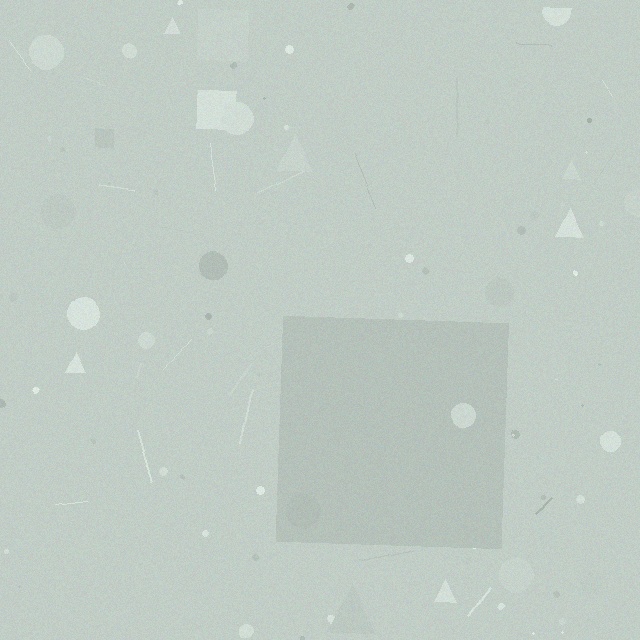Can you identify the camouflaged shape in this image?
The camouflaged shape is a square.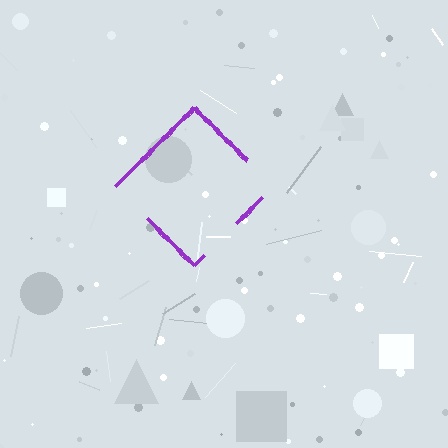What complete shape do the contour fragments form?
The contour fragments form a diamond.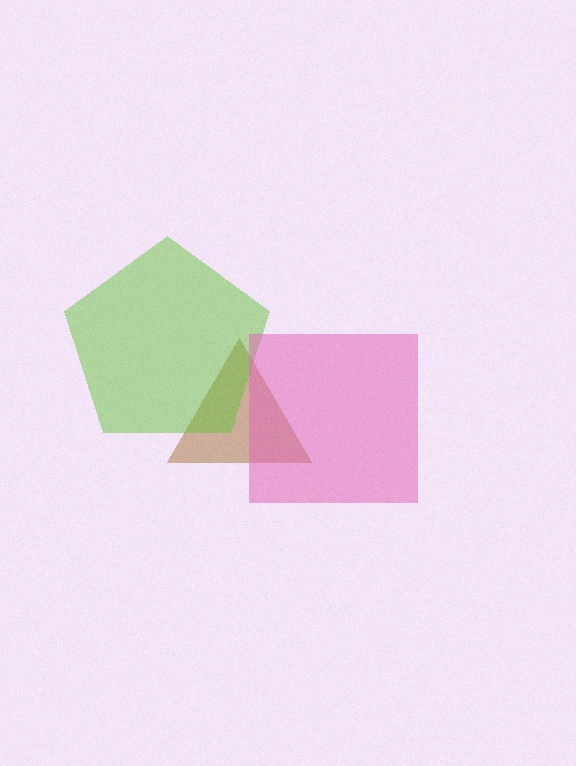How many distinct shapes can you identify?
There are 3 distinct shapes: a brown triangle, a lime pentagon, a pink square.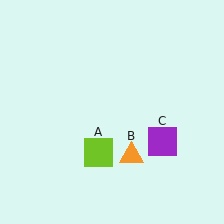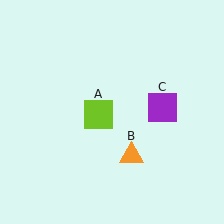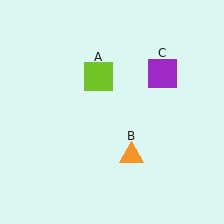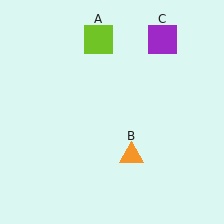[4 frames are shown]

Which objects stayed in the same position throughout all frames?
Orange triangle (object B) remained stationary.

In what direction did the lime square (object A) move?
The lime square (object A) moved up.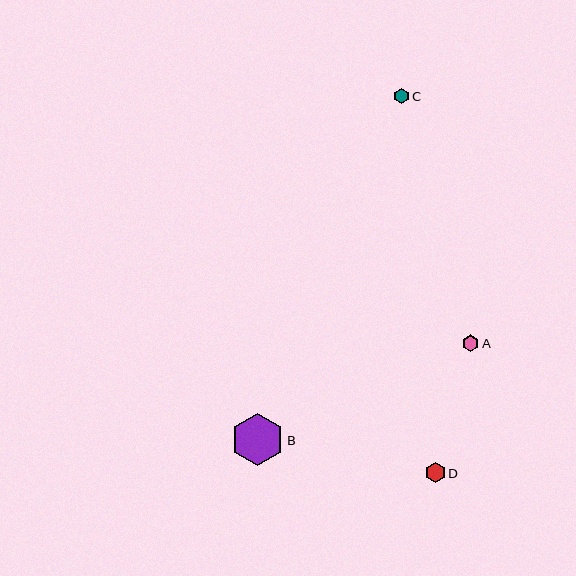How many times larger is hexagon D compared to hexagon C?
Hexagon D is approximately 1.3 times the size of hexagon C.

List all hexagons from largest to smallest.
From largest to smallest: B, D, A, C.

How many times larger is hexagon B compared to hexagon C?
Hexagon B is approximately 3.4 times the size of hexagon C.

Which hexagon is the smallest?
Hexagon C is the smallest with a size of approximately 15 pixels.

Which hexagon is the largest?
Hexagon B is the largest with a size of approximately 52 pixels.